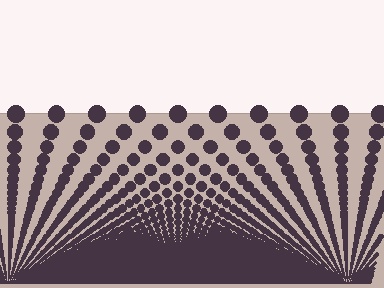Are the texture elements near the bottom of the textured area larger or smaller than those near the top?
Smaller. The gradient is inverted — elements near the bottom are smaller and denser.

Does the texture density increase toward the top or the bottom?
Density increases toward the bottom.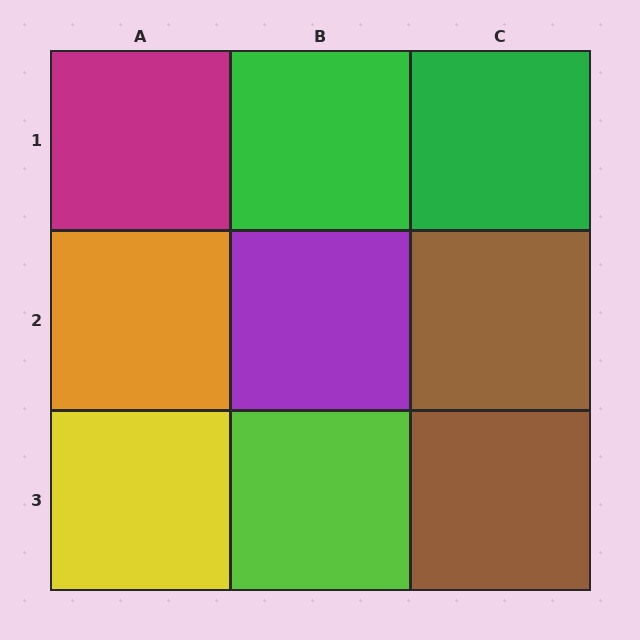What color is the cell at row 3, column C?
Brown.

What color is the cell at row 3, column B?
Lime.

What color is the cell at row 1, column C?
Green.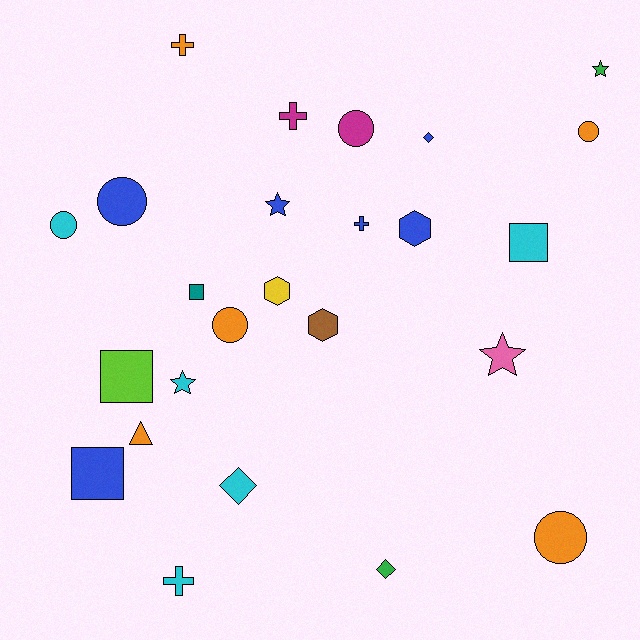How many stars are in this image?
There are 4 stars.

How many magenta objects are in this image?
There are 2 magenta objects.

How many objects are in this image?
There are 25 objects.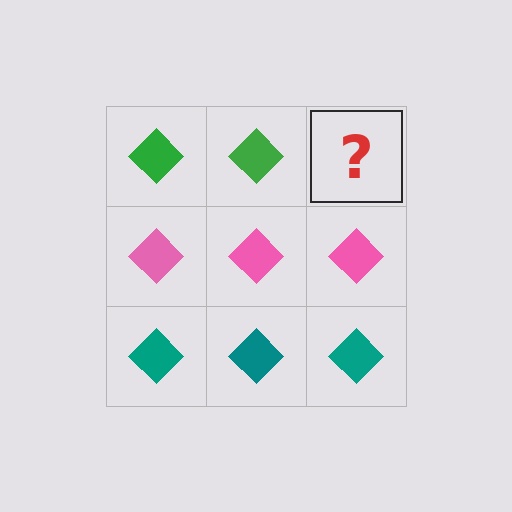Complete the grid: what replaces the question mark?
The question mark should be replaced with a green diamond.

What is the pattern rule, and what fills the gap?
The rule is that each row has a consistent color. The gap should be filled with a green diamond.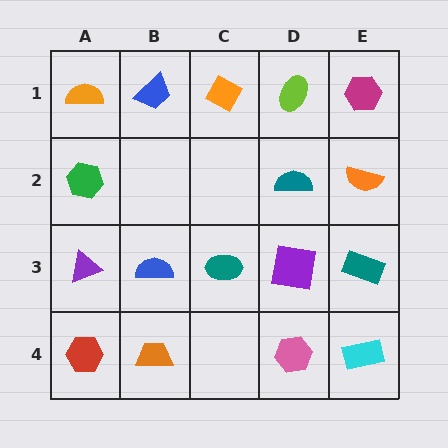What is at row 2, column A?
A green hexagon.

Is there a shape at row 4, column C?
No, that cell is empty.